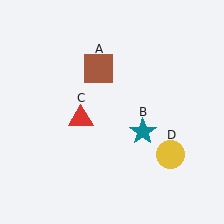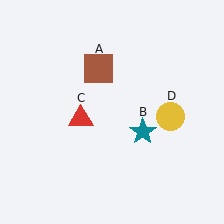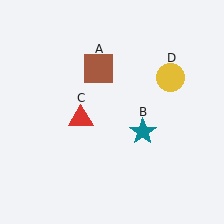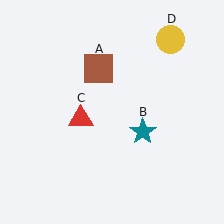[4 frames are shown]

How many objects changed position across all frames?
1 object changed position: yellow circle (object D).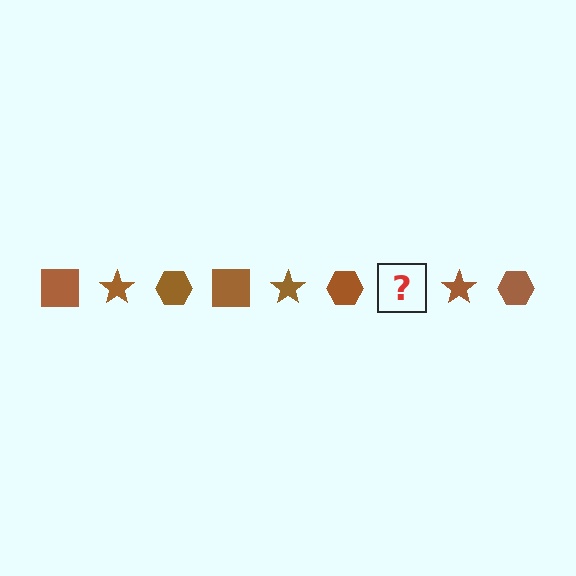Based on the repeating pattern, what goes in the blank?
The blank should be a brown square.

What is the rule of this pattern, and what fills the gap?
The rule is that the pattern cycles through square, star, hexagon shapes in brown. The gap should be filled with a brown square.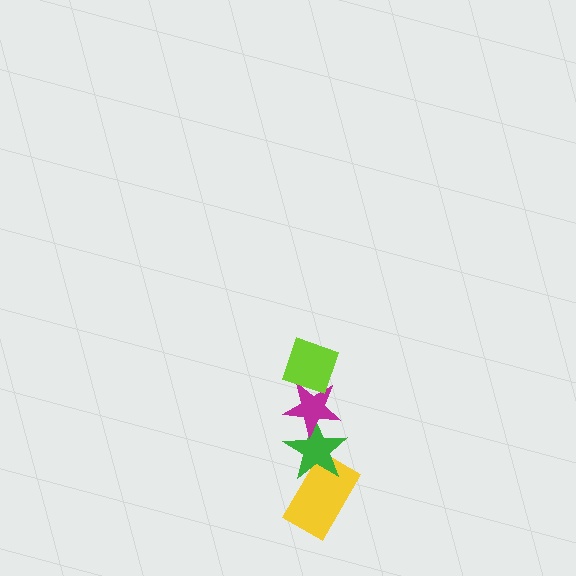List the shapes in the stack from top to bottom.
From top to bottom: the lime diamond, the magenta star, the green star, the yellow rectangle.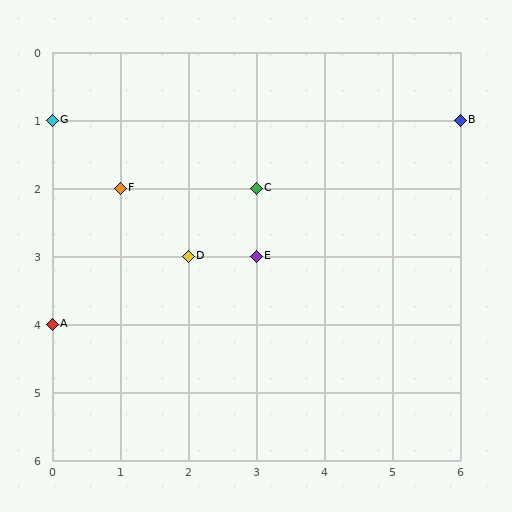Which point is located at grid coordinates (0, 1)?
Point G is at (0, 1).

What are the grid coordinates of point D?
Point D is at grid coordinates (2, 3).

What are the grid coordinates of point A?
Point A is at grid coordinates (0, 4).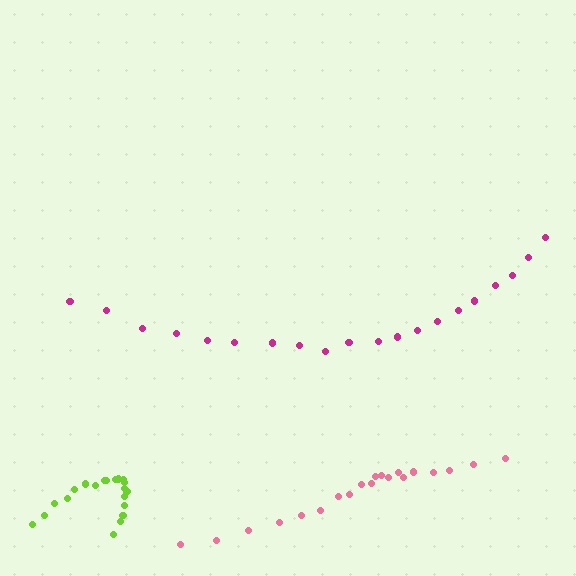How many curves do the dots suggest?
There are 3 distinct paths.